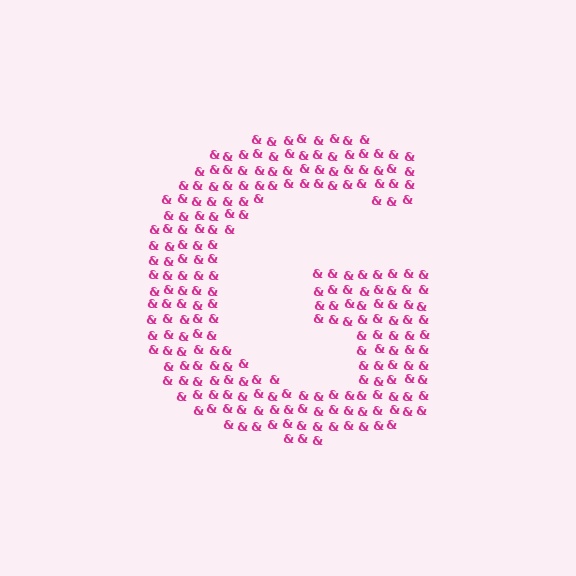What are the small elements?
The small elements are ampersands.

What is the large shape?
The large shape is the letter G.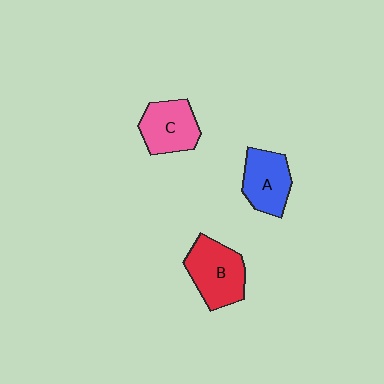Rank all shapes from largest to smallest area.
From largest to smallest: B (red), C (pink), A (blue).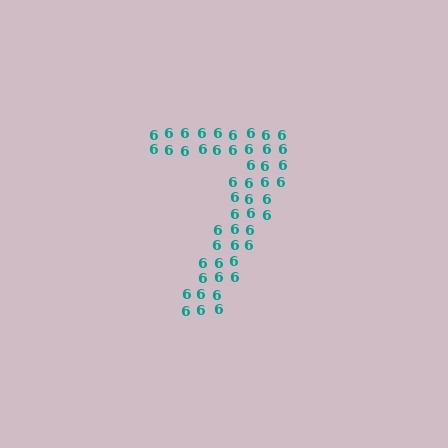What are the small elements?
The small elements are digit 6's.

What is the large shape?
The large shape is the digit 7.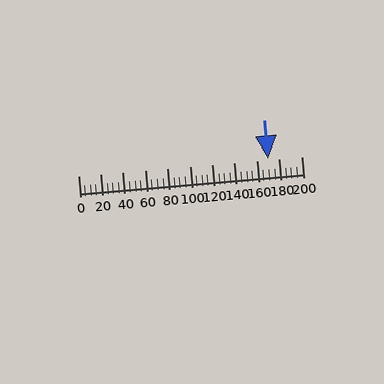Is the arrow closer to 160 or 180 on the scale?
The arrow is closer to 180.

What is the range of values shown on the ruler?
The ruler shows values from 0 to 200.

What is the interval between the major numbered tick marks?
The major tick marks are spaced 20 units apart.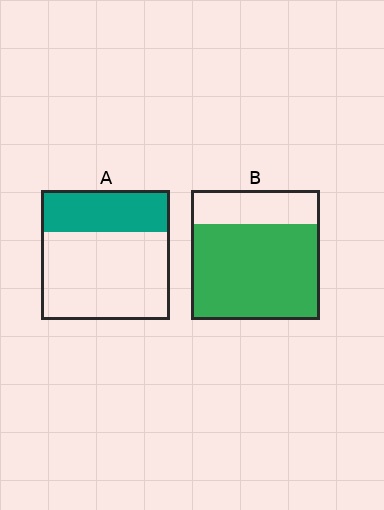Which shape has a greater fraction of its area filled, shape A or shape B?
Shape B.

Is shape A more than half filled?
No.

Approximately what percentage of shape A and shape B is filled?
A is approximately 30% and B is approximately 75%.